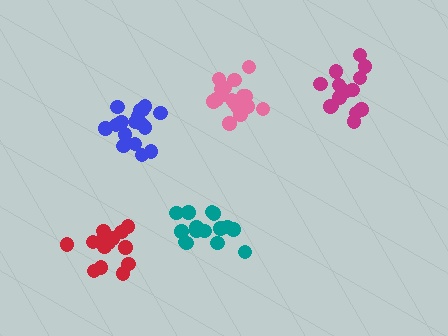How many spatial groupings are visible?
There are 5 spatial groupings.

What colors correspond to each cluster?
The clusters are colored: red, teal, magenta, pink, blue.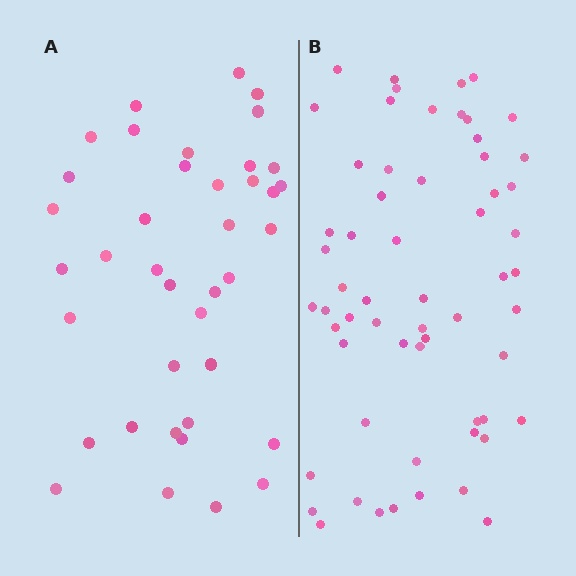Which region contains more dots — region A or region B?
Region B (the right region) has more dots.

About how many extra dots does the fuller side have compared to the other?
Region B has approximately 20 more dots than region A.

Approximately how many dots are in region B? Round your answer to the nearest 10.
About 60 dots.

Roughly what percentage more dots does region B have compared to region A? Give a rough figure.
About 55% more.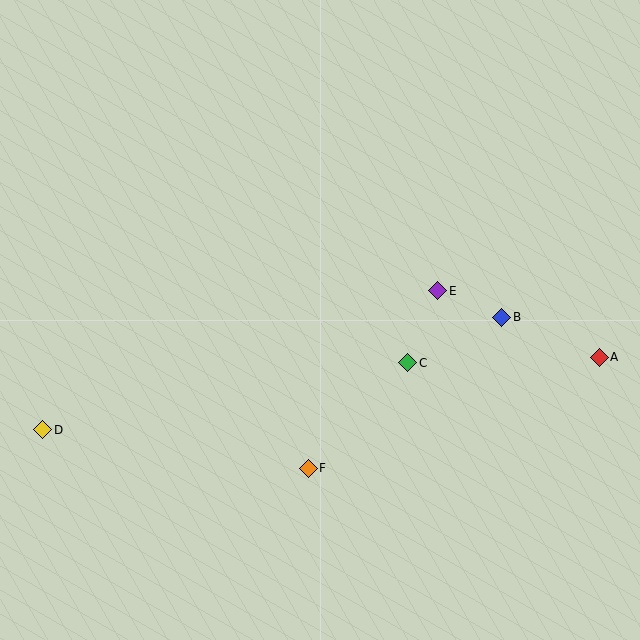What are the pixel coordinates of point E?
Point E is at (438, 291).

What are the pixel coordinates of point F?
Point F is at (308, 468).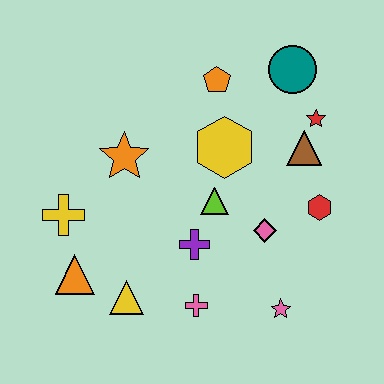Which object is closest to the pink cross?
The purple cross is closest to the pink cross.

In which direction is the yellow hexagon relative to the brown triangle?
The yellow hexagon is to the left of the brown triangle.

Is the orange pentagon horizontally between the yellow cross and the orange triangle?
No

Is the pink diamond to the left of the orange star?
No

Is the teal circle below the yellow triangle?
No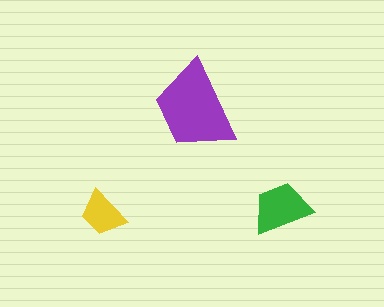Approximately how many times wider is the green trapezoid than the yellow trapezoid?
About 1.5 times wider.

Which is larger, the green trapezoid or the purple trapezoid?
The purple one.